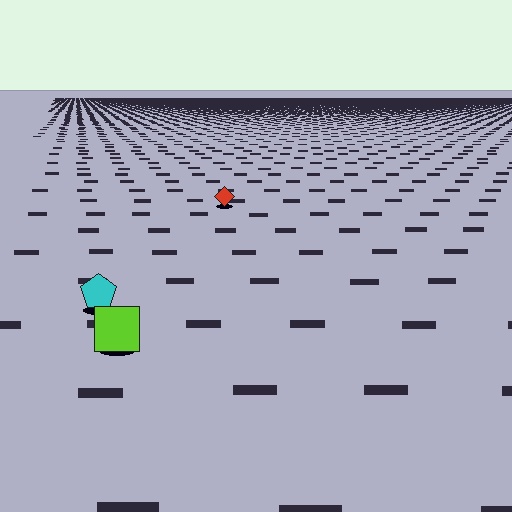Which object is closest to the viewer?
The lime square is closest. The texture marks near it are larger and more spread out.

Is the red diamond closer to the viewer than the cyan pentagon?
No. The cyan pentagon is closer — you can tell from the texture gradient: the ground texture is coarser near it.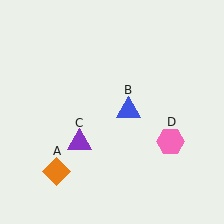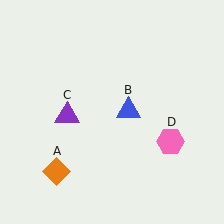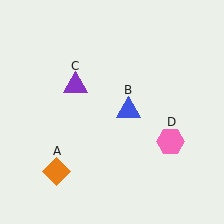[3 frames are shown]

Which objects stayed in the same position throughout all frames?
Orange diamond (object A) and blue triangle (object B) and pink hexagon (object D) remained stationary.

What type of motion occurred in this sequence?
The purple triangle (object C) rotated clockwise around the center of the scene.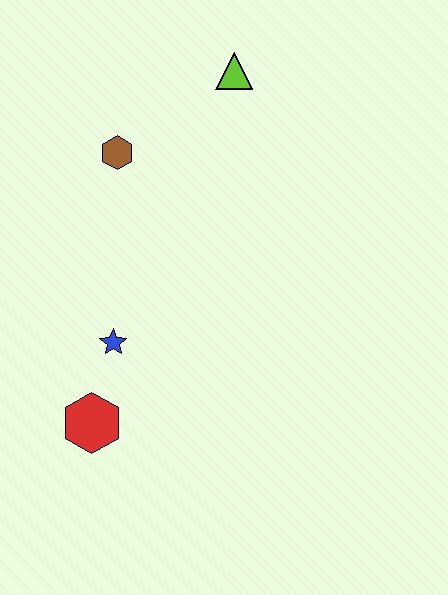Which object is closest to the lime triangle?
The brown hexagon is closest to the lime triangle.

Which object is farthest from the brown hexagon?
The red hexagon is farthest from the brown hexagon.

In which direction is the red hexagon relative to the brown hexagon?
The red hexagon is below the brown hexagon.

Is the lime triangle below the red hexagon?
No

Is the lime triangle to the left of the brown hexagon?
No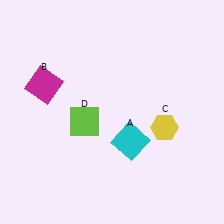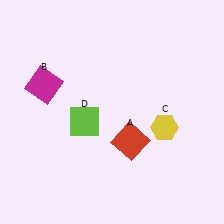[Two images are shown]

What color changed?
The square (A) changed from cyan in Image 1 to red in Image 2.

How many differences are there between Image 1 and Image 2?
There is 1 difference between the two images.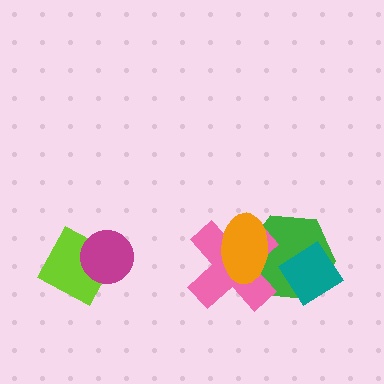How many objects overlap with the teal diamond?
1 object overlaps with the teal diamond.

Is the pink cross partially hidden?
Yes, it is partially covered by another shape.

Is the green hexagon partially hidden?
Yes, it is partially covered by another shape.